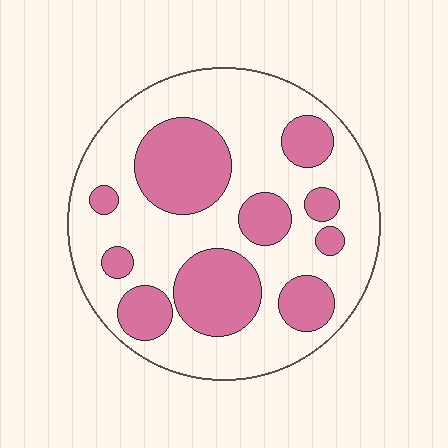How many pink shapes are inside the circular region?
10.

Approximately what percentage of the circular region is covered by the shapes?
Approximately 35%.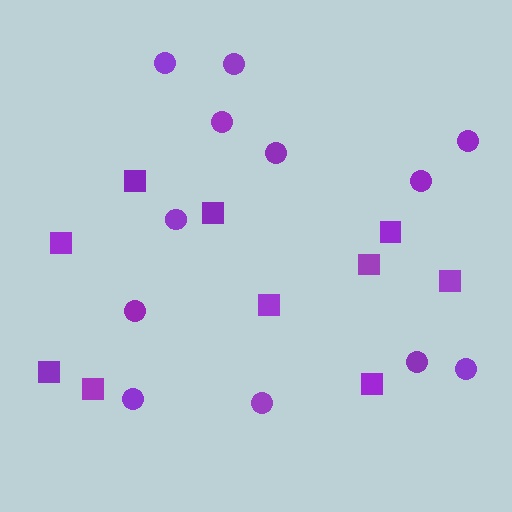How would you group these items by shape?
There are 2 groups: one group of circles (12) and one group of squares (10).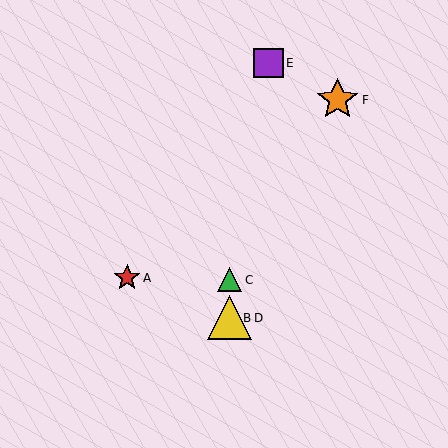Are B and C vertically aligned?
Yes, both are at x≈230.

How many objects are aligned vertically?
3 objects (B, C, D) are aligned vertically.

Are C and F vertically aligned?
No, C is at x≈230 and F is at x≈337.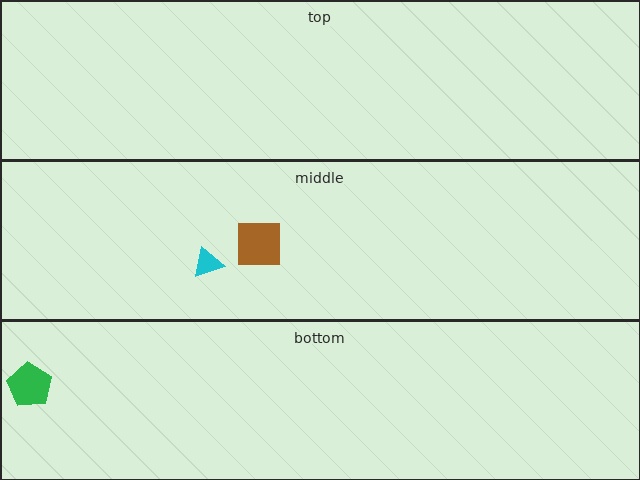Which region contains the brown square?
The middle region.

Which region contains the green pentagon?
The bottom region.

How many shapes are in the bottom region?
1.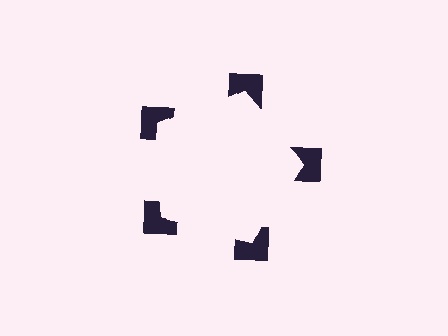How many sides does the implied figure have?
5 sides.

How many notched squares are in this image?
There are 5 — one at each vertex of the illusory pentagon.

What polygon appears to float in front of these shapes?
An illusory pentagon — its edges are inferred from the aligned wedge cuts in the notched squares, not physically drawn.